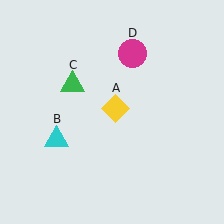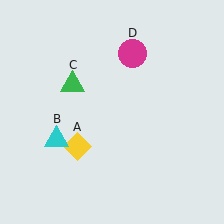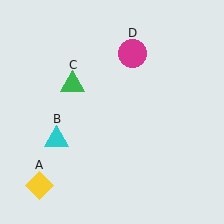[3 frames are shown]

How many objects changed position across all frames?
1 object changed position: yellow diamond (object A).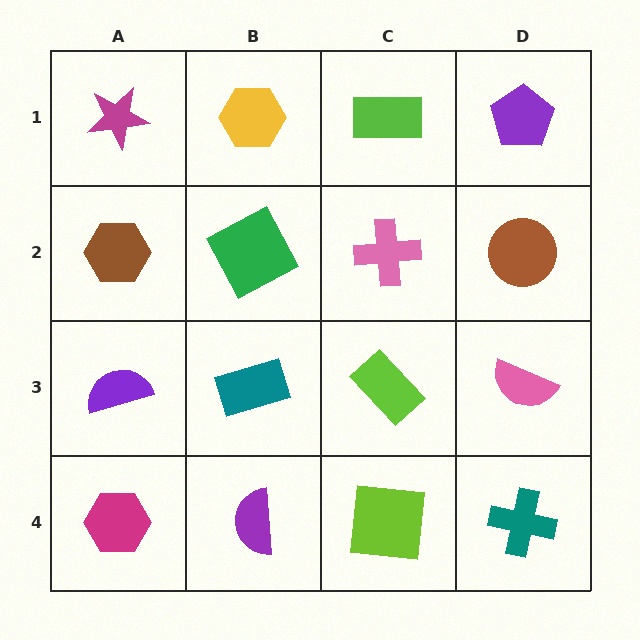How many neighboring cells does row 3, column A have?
3.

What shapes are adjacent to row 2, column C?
A lime rectangle (row 1, column C), a lime rectangle (row 3, column C), a green square (row 2, column B), a brown circle (row 2, column D).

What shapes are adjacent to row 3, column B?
A green square (row 2, column B), a purple semicircle (row 4, column B), a purple semicircle (row 3, column A), a lime rectangle (row 3, column C).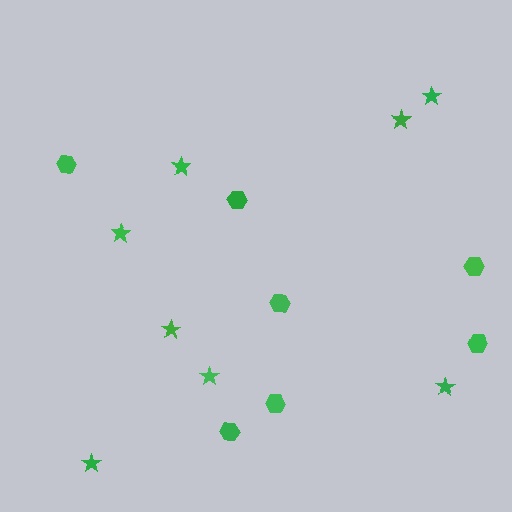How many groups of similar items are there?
There are 2 groups: one group of hexagons (7) and one group of stars (8).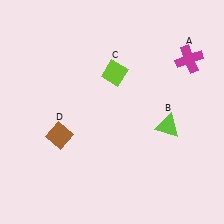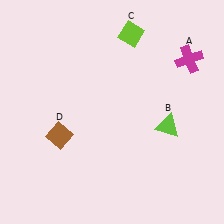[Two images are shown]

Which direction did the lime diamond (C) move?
The lime diamond (C) moved up.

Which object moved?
The lime diamond (C) moved up.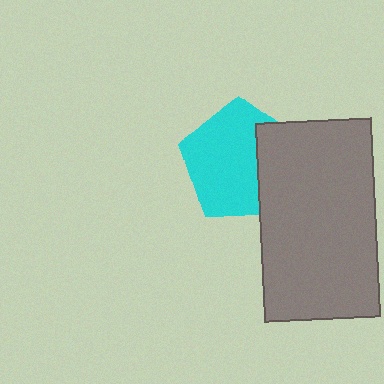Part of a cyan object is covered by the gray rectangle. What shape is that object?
It is a pentagon.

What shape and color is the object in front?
The object in front is a gray rectangle.